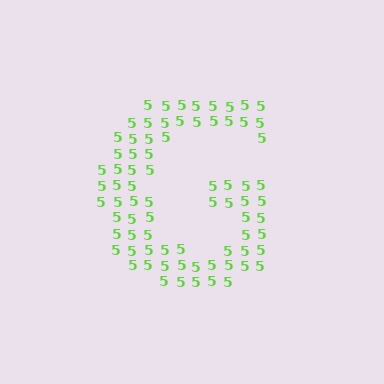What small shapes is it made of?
It is made of small digit 5's.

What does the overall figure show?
The overall figure shows the letter G.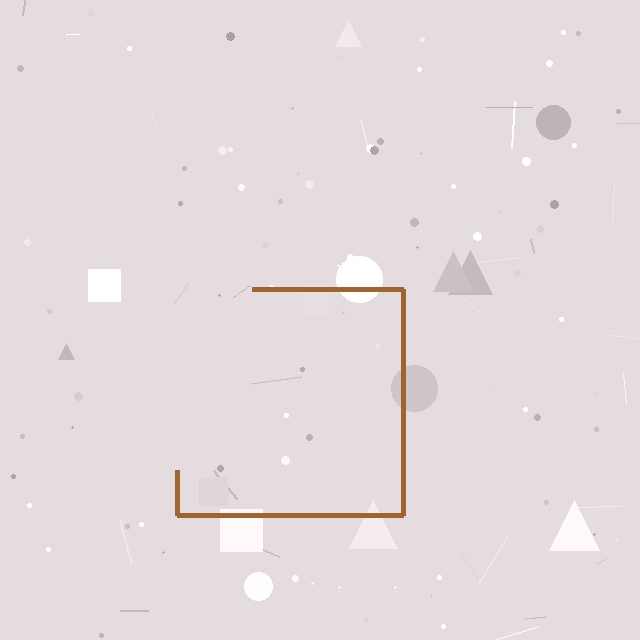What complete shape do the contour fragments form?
The contour fragments form a square.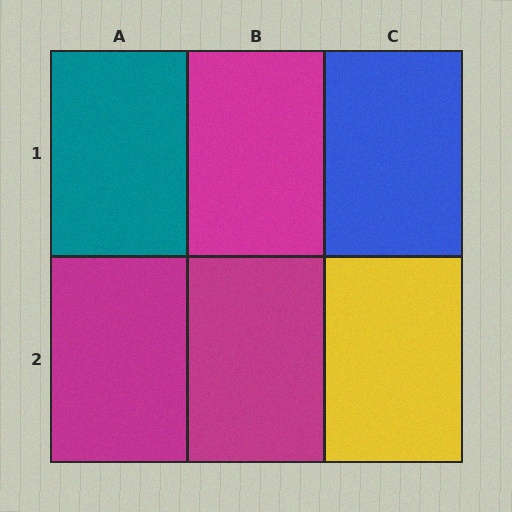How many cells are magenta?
3 cells are magenta.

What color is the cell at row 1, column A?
Teal.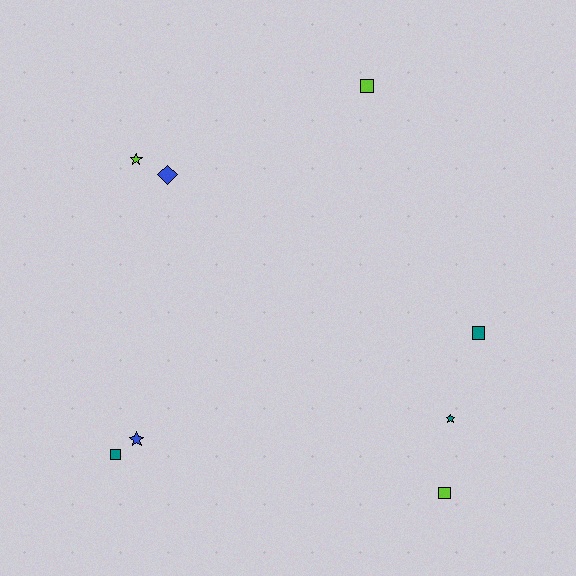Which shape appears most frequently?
Square, with 4 objects.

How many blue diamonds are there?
There is 1 blue diamond.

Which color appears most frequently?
Teal, with 3 objects.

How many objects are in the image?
There are 8 objects.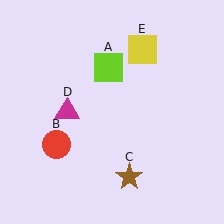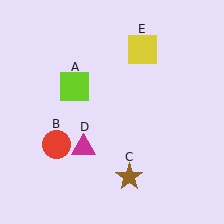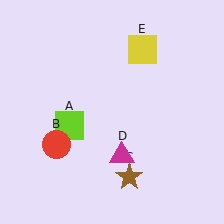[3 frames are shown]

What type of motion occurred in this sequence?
The lime square (object A), magenta triangle (object D) rotated counterclockwise around the center of the scene.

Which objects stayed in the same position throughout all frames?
Red circle (object B) and brown star (object C) and yellow square (object E) remained stationary.